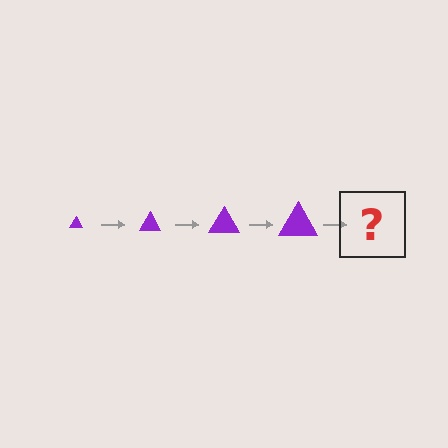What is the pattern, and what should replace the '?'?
The pattern is that the triangle gets progressively larger each step. The '?' should be a purple triangle, larger than the previous one.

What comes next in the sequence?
The next element should be a purple triangle, larger than the previous one.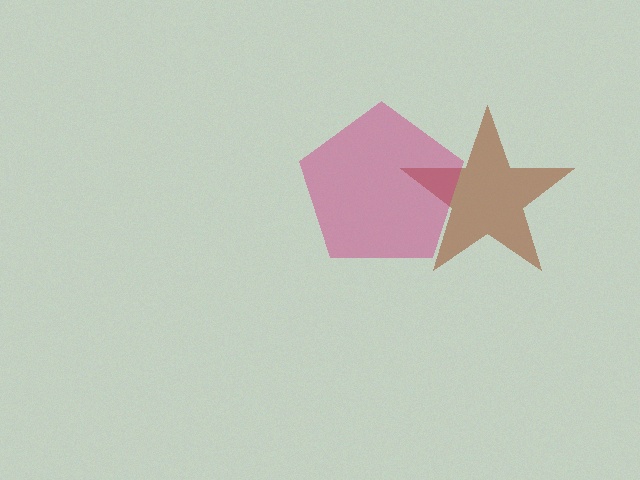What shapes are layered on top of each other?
The layered shapes are: a brown star, a magenta pentagon.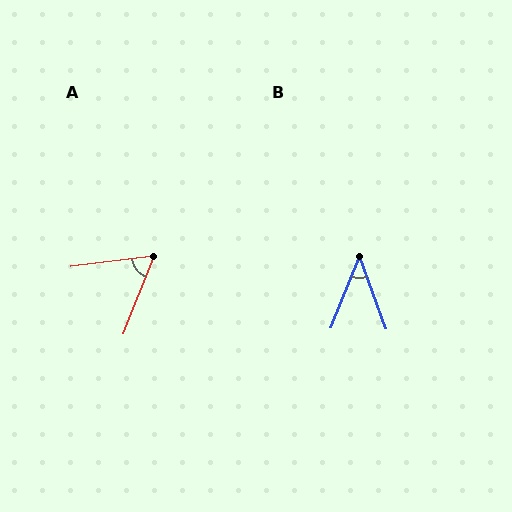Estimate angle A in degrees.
Approximately 61 degrees.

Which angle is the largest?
A, at approximately 61 degrees.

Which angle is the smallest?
B, at approximately 42 degrees.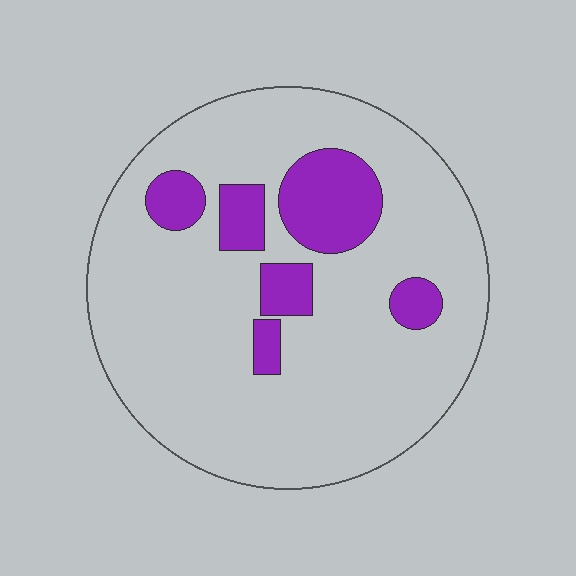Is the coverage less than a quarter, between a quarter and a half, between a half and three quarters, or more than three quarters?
Less than a quarter.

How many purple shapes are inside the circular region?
6.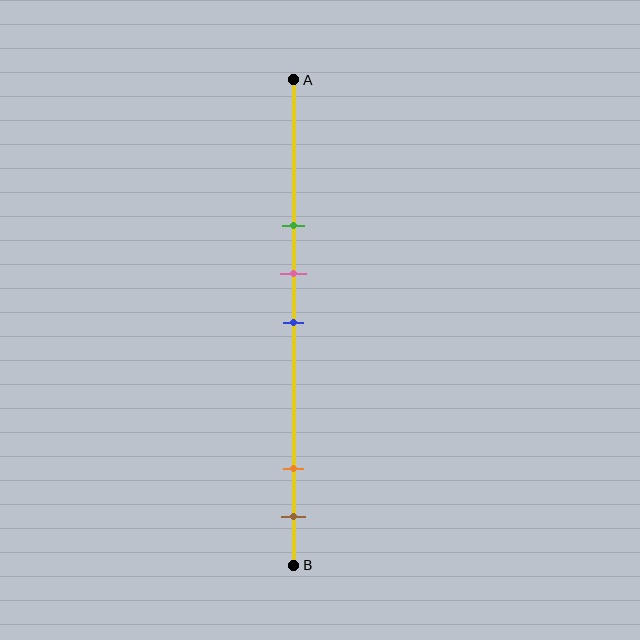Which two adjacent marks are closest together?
The pink and blue marks are the closest adjacent pair.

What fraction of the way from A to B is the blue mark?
The blue mark is approximately 50% (0.5) of the way from A to B.